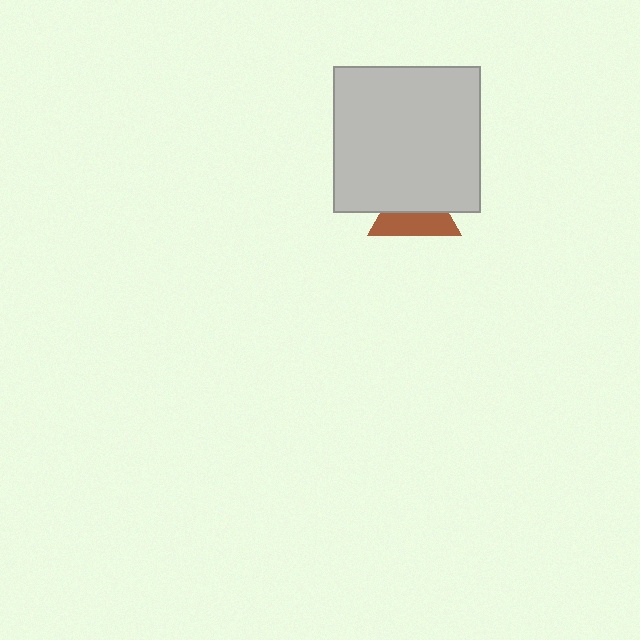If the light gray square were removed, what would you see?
You would see the complete brown triangle.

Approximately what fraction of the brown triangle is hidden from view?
Roughly 54% of the brown triangle is hidden behind the light gray square.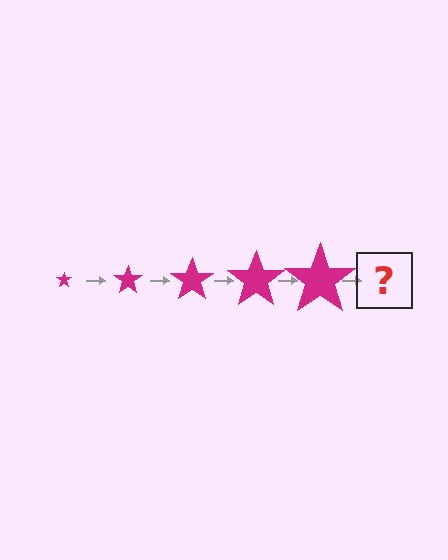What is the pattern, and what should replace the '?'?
The pattern is that the star gets progressively larger each step. The '?' should be a magenta star, larger than the previous one.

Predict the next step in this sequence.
The next step is a magenta star, larger than the previous one.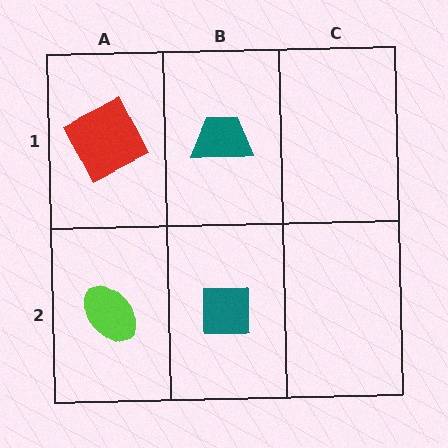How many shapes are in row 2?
2 shapes.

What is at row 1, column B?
A teal trapezoid.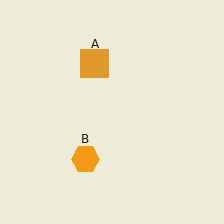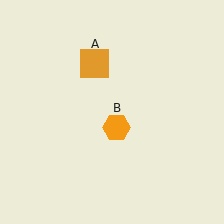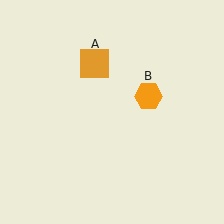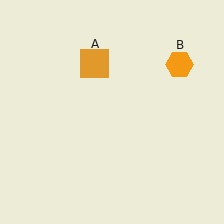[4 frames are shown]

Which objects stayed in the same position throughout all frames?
Orange square (object A) remained stationary.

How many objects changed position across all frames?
1 object changed position: orange hexagon (object B).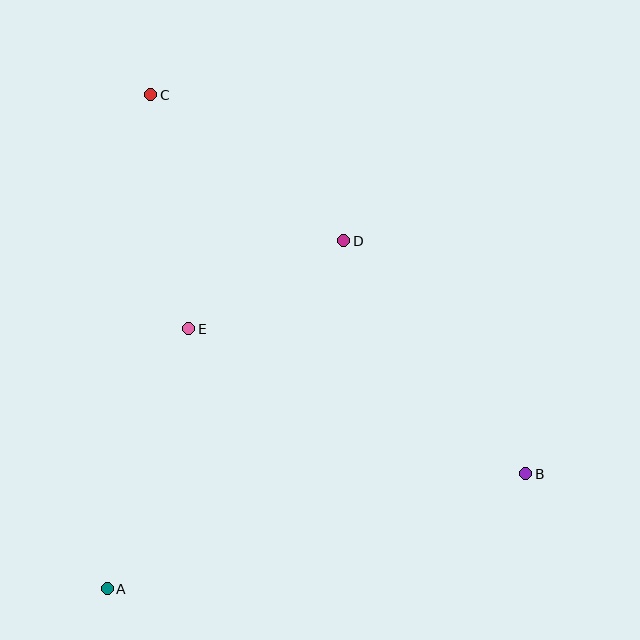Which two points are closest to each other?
Points D and E are closest to each other.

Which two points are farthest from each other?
Points B and C are farthest from each other.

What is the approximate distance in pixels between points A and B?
The distance between A and B is approximately 434 pixels.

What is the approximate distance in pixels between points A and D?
The distance between A and D is approximately 421 pixels.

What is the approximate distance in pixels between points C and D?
The distance between C and D is approximately 242 pixels.